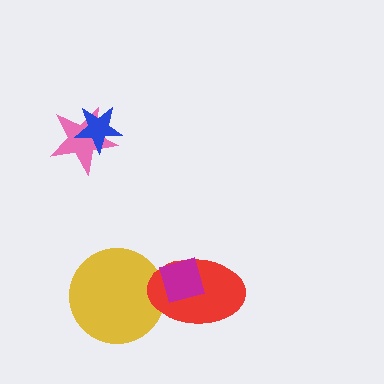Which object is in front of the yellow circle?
The red ellipse is in front of the yellow circle.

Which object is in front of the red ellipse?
The magenta square is in front of the red ellipse.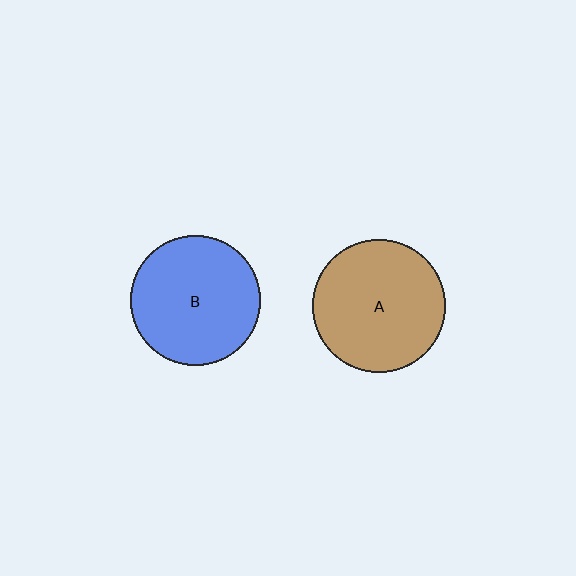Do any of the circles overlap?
No, none of the circles overlap.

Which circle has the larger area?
Circle A (brown).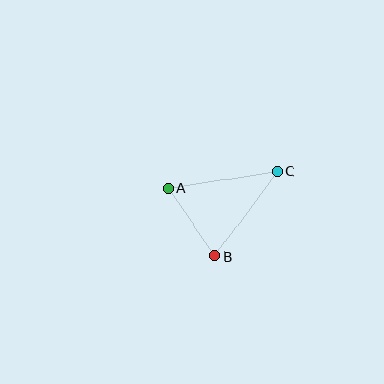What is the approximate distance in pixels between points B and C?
The distance between B and C is approximately 106 pixels.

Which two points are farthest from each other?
Points A and C are farthest from each other.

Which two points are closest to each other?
Points A and B are closest to each other.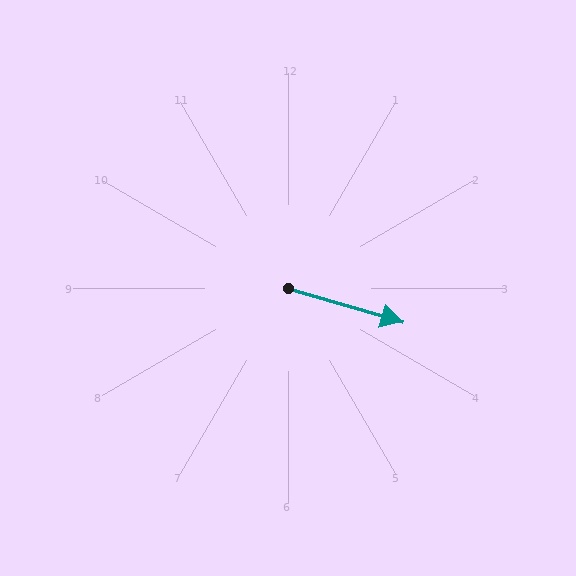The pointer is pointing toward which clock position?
Roughly 4 o'clock.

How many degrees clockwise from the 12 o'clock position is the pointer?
Approximately 106 degrees.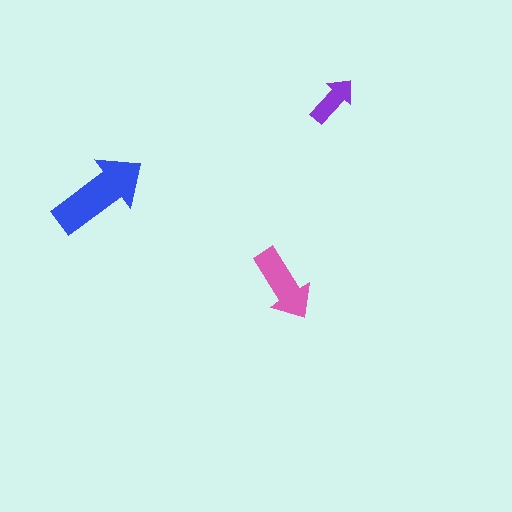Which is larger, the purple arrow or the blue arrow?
The blue one.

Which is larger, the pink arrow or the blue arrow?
The blue one.